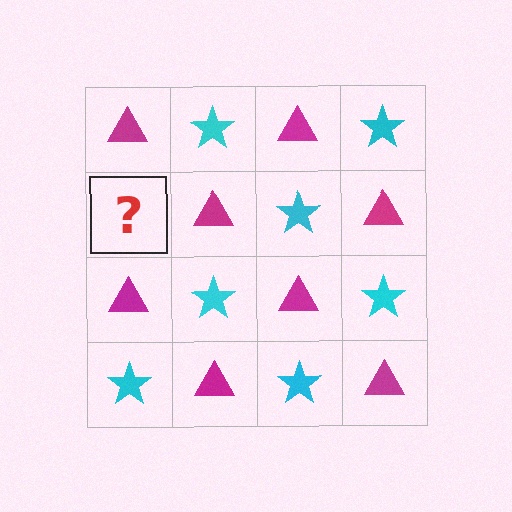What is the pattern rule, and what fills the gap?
The rule is that it alternates magenta triangle and cyan star in a checkerboard pattern. The gap should be filled with a cyan star.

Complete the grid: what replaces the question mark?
The question mark should be replaced with a cyan star.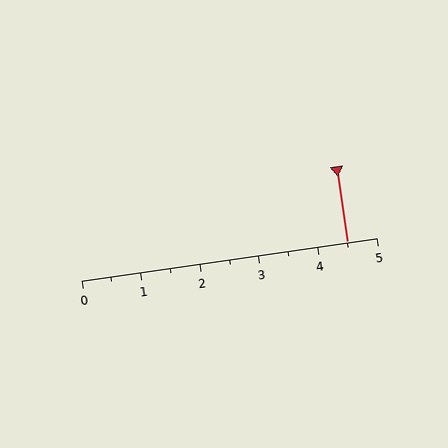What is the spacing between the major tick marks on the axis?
The major ticks are spaced 1 apart.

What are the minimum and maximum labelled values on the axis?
The axis runs from 0 to 5.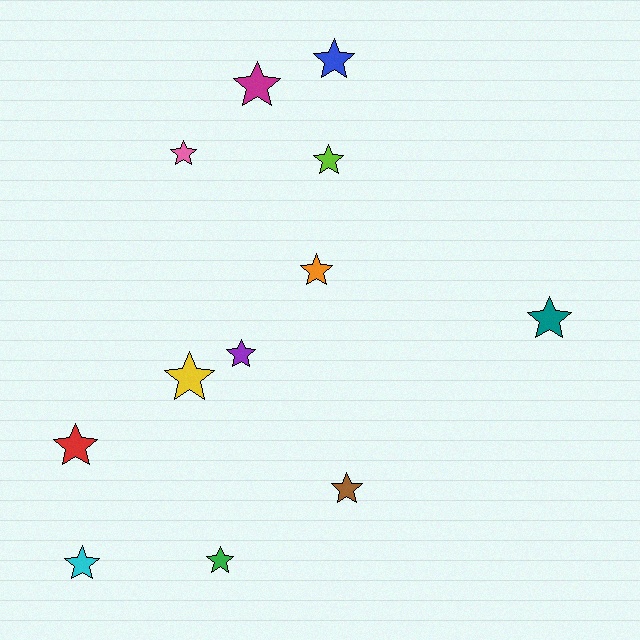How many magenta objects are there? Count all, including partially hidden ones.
There is 1 magenta object.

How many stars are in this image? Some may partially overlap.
There are 12 stars.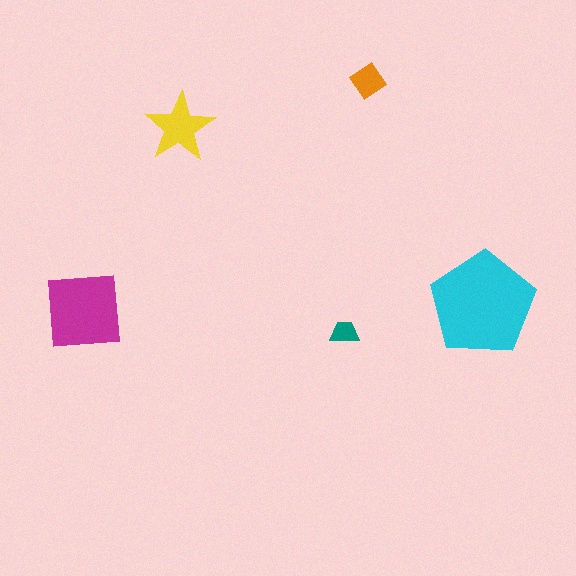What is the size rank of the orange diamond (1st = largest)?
4th.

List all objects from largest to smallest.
The cyan pentagon, the magenta square, the yellow star, the orange diamond, the teal trapezoid.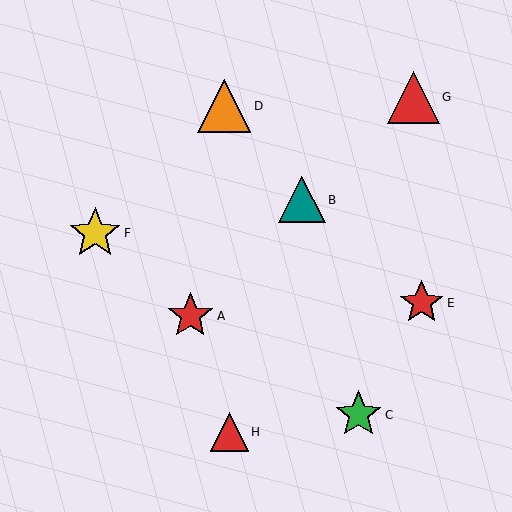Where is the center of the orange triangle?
The center of the orange triangle is at (224, 106).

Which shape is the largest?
The orange triangle (labeled D) is the largest.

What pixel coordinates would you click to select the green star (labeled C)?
Click at (359, 415) to select the green star C.